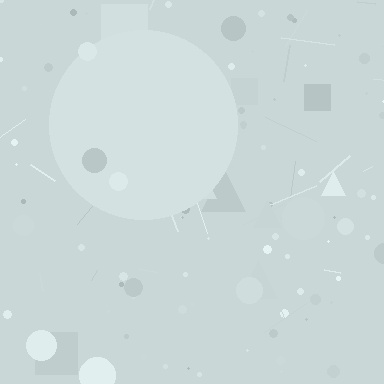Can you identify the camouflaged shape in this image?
The camouflaged shape is a circle.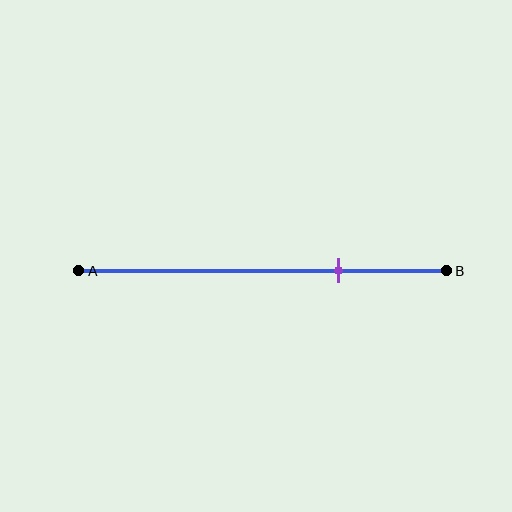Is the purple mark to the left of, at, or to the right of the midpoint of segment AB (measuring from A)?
The purple mark is to the right of the midpoint of segment AB.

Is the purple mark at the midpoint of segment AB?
No, the mark is at about 70% from A, not at the 50% midpoint.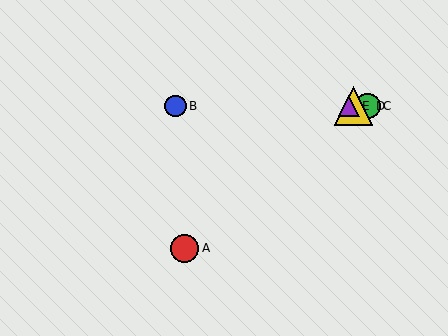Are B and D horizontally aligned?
Yes, both are at y≈106.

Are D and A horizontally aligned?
No, D is at y≈106 and A is at y≈248.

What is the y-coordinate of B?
Object B is at y≈106.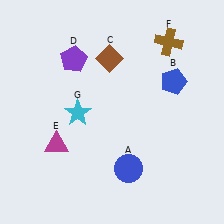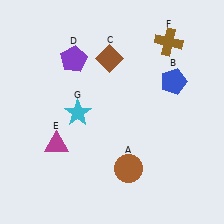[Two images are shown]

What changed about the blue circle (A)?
In Image 1, A is blue. In Image 2, it changed to brown.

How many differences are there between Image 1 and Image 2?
There is 1 difference between the two images.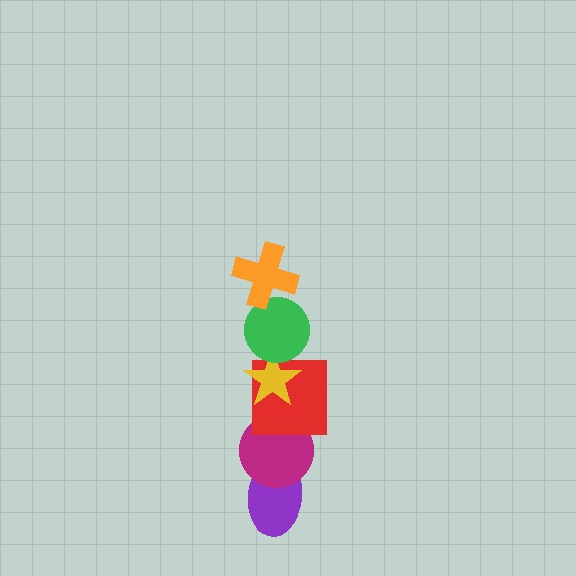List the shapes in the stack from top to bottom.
From top to bottom: the orange cross, the green circle, the yellow star, the red square, the magenta circle, the purple ellipse.